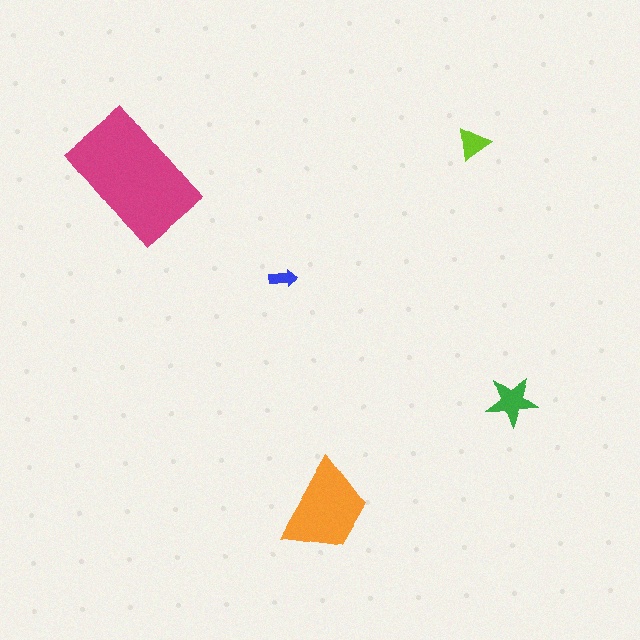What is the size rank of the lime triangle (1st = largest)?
4th.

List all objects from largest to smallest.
The magenta rectangle, the orange trapezoid, the green star, the lime triangle, the blue arrow.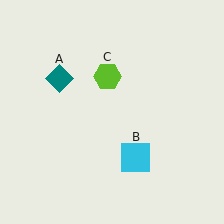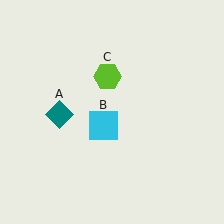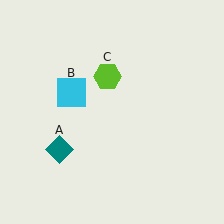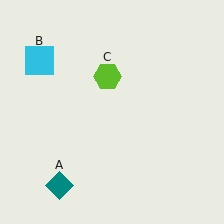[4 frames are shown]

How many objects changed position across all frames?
2 objects changed position: teal diamond (object A), cyan square (object B).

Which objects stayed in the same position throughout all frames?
Lime hexagon (object C) remained stationary.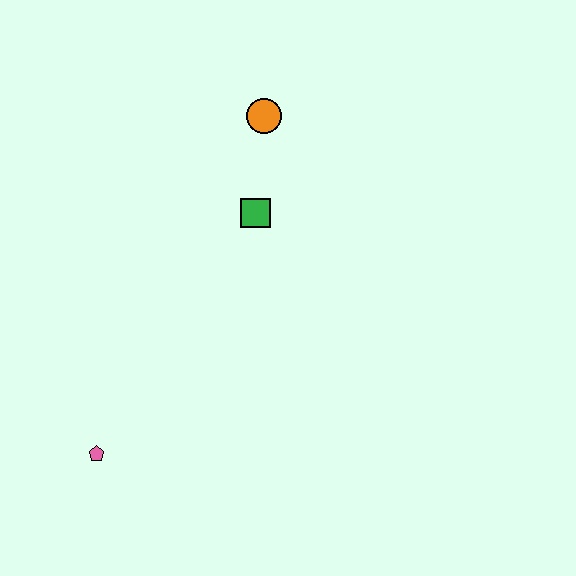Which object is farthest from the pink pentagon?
The orange circle is farthest from the pink pentagon.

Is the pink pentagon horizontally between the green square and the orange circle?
No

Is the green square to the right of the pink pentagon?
Yes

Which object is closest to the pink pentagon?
The green square is closest to the pink pentagon.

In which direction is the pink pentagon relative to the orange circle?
The pink pentagon is below the orange circle.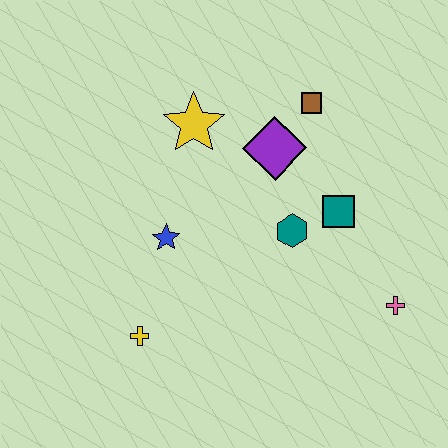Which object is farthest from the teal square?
The yellow cross is farthest from the teal square.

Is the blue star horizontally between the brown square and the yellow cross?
Yes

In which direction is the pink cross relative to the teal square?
The pink cross is below the teal square.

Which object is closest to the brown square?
The purple diamond is closest to the brown square.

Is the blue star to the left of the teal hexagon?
Yes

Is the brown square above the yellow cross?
Yes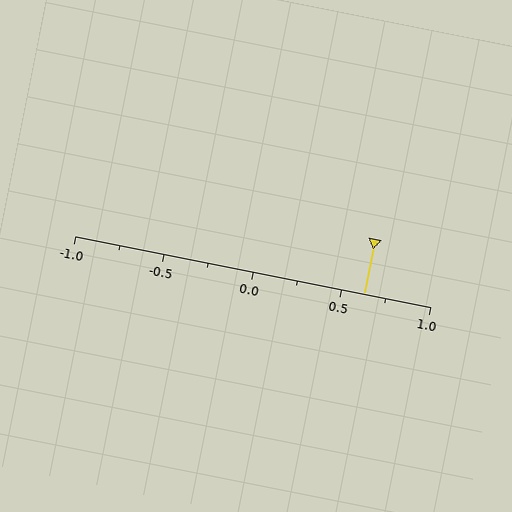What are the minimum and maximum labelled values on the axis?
The axis runs from -1.0 to 1.0.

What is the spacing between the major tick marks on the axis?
The major ticks are spaced 0.5 apart.